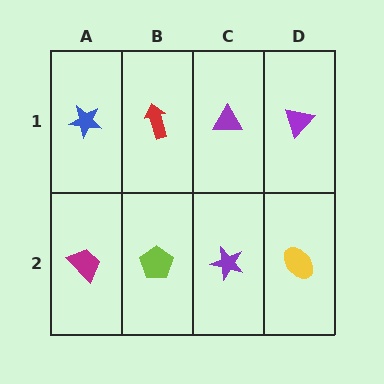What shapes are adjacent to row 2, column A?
A blue star (row 1, column A), a lime pentagon (row 2, column B).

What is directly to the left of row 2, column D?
A purple star.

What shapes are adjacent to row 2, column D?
A purple triangle (row 1, column D), a purple star (row 2, column C).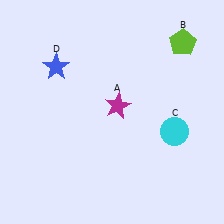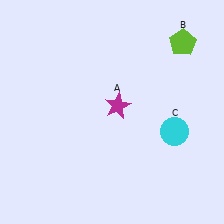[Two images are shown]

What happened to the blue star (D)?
The blue star (D) was removed in Image 2. It was in the top-left area of Image 1.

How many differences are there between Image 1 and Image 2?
There is 1 difference between the two images.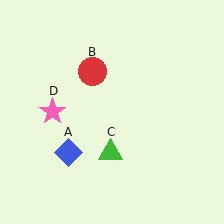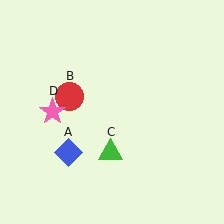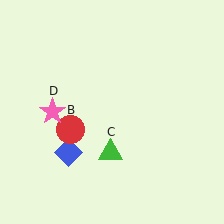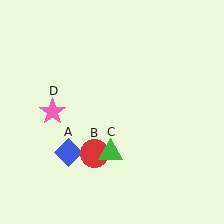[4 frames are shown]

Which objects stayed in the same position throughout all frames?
Blue diamond (object A) and green triangle (object C) and pink star (object D) remained stationary.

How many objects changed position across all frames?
1 object changed position: red circle (object B).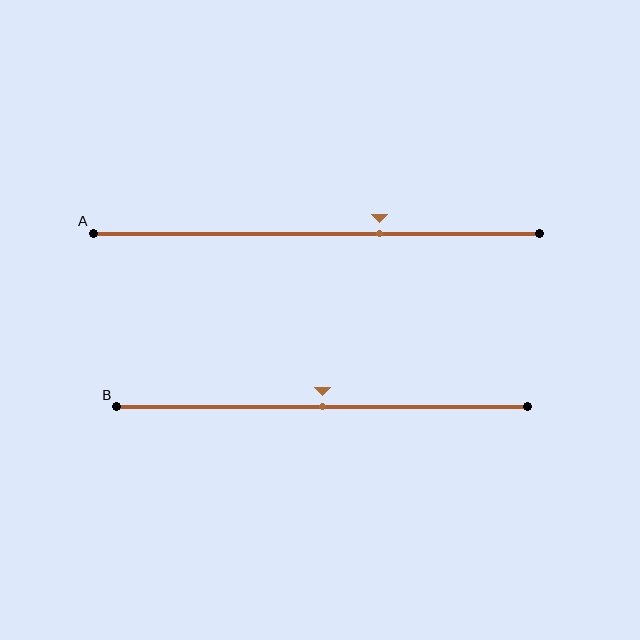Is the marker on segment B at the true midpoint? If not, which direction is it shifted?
Yes, the marker on segment B is at the true midpoint.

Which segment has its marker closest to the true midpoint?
Segment B has its marker closest to the true midpoint.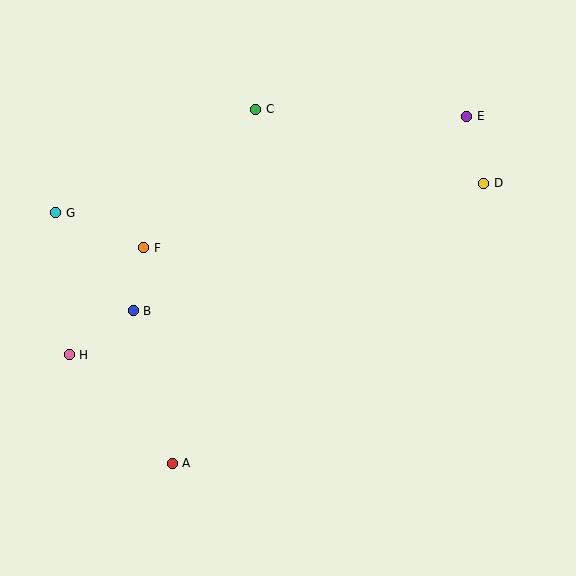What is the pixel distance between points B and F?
The distance between B and F is 64 pixels.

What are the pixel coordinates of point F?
Point F is at (144, 248).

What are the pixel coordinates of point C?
Point C is at (255, 109).